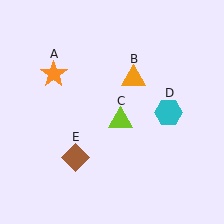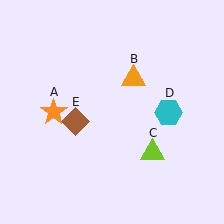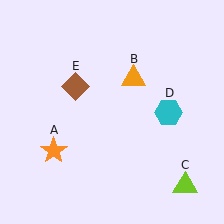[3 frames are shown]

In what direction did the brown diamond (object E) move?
The brown diamond (object E) moved up.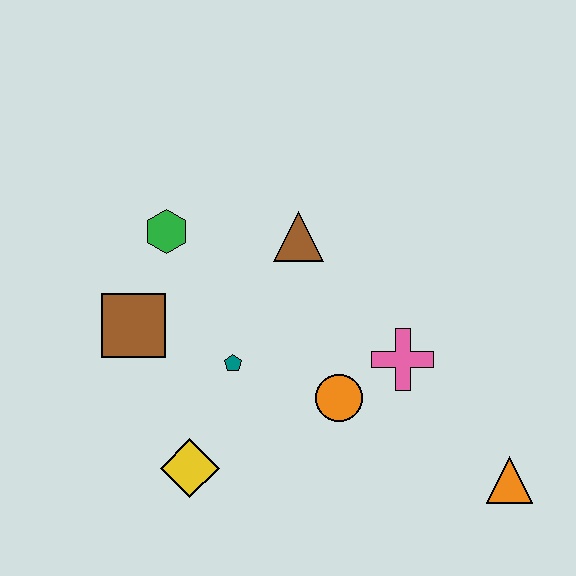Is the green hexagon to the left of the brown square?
No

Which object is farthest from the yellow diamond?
The orange triangle is farthest from the yellow diamond.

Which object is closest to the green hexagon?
The brown square is closest to the green hexagon.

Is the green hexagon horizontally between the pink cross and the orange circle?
No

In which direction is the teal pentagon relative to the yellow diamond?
The teal pentagon is above the yellow diamond.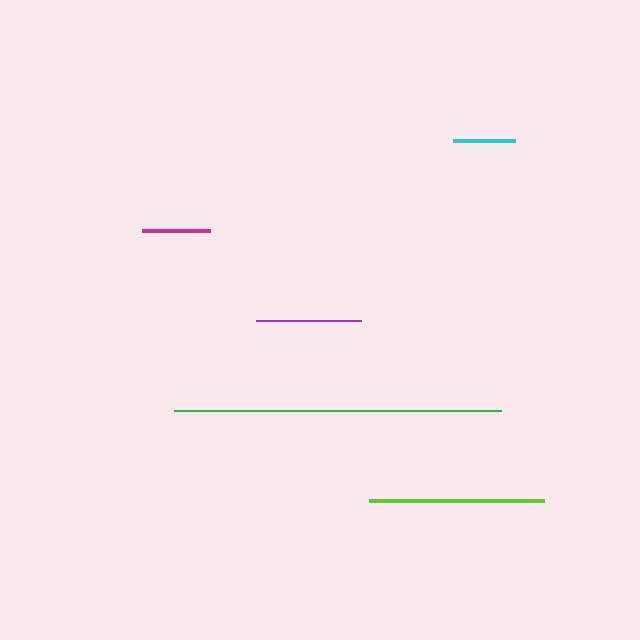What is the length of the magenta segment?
The magenta segment is approximately 68 pixels long.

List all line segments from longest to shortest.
From longest to shortest: green, lime, purple, magenta, cyan.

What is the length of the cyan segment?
The cyan segment is approximately 62 pixels long.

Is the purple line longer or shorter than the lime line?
The lime line is longer than the purple line.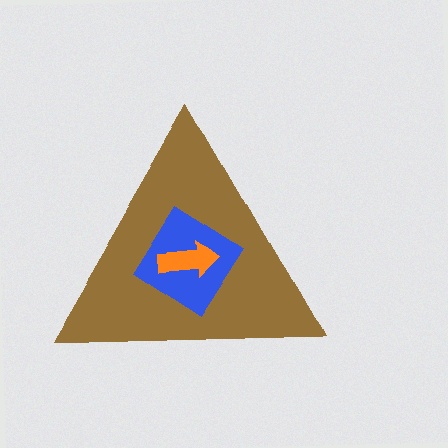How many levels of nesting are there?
3.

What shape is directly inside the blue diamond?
The orange arrow.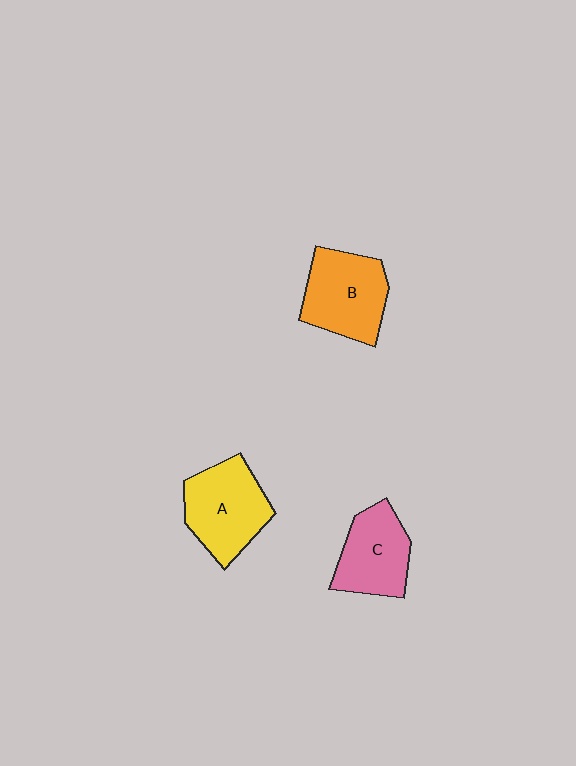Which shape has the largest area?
Shape A (yellow).